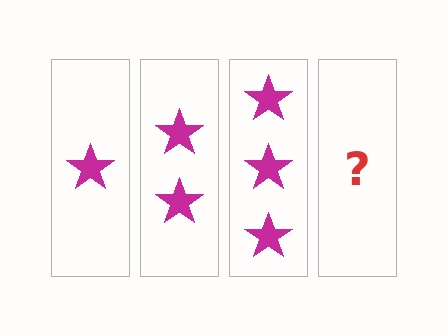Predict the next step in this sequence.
The next step is 4 stars.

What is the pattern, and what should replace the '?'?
The pattern is that each step adds one more star. The '?' should be 4 stars.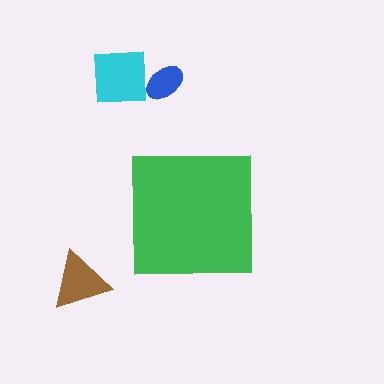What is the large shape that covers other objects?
A green square.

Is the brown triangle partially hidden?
No, the brown triangle is fully visible.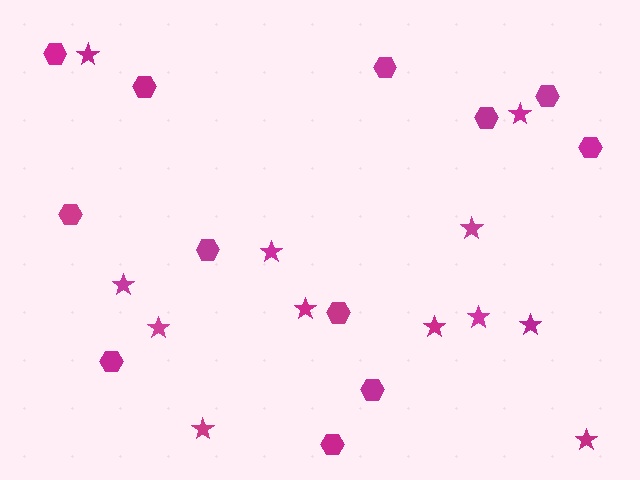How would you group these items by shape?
There are 2 groups: one group of hexagons (12) and one group of stars (12).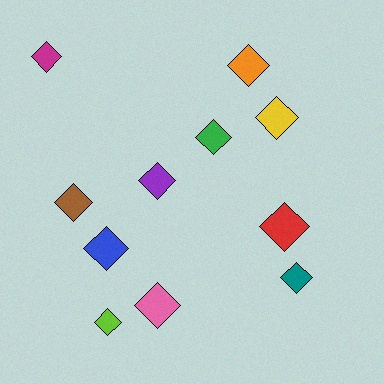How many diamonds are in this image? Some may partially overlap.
There are 11 diamonds.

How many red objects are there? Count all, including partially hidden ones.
There is 1 red object.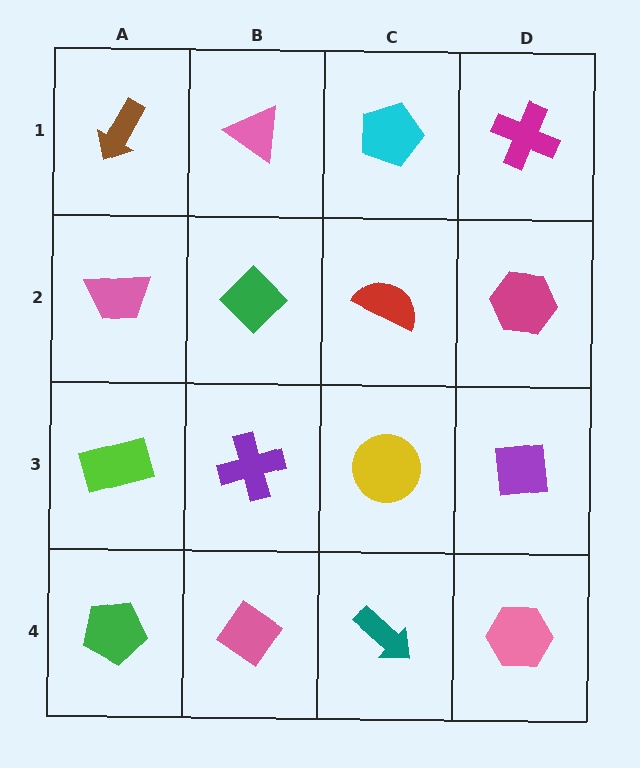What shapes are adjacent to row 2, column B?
A pink triangle (row 1, column B), a purple cross (row 3, column B), a pink trapezoid (row 2, column A), a red semicircle (row 2, column C).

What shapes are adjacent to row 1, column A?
A pink trapezoid (row 2, column A), a pink triangle (row 1, column B).